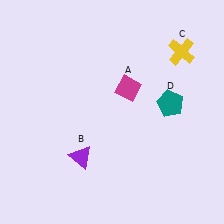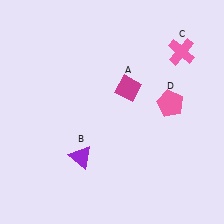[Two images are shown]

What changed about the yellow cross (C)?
In Image 1, C is yellow. In Image 2, it changed to pink.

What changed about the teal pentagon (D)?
In Image 1, D is teal. In Image 2, it changed to pink.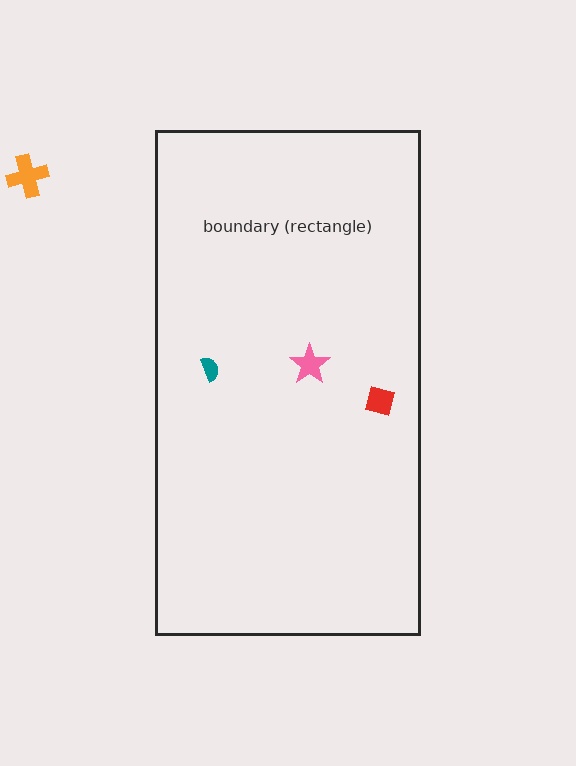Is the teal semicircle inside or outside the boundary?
Inside.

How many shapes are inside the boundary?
3 inside, 1 outside.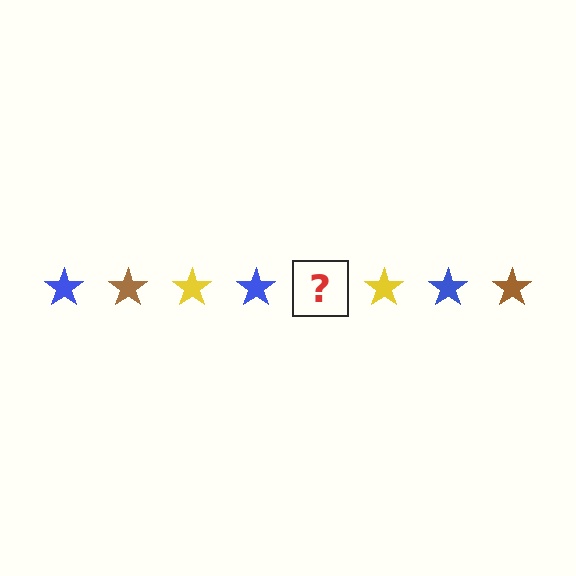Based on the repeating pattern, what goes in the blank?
The blank should be a brown star.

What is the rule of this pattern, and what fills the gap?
The rule is that the pattern cycles through blue, brown, yellow stars. The gap should be filled with a brown star.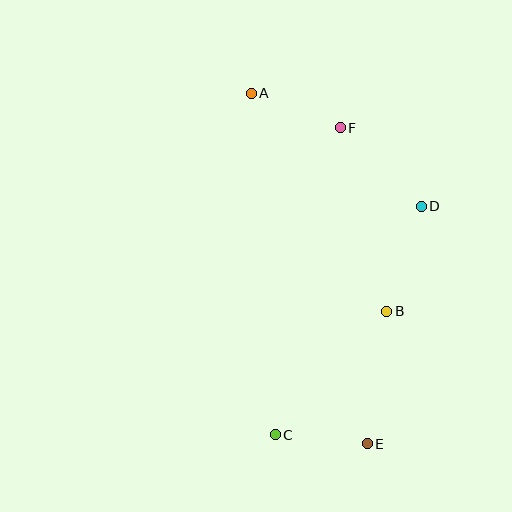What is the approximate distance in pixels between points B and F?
The distance between B and F is approximately 189 pixels.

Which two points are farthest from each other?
Points A and E are farthest from each other.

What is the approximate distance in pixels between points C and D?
The distance between C and D is approximately 271 pixels.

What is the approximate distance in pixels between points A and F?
The distance between A and F is approximately 95 pixels.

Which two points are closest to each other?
Points C and E are closest to each other.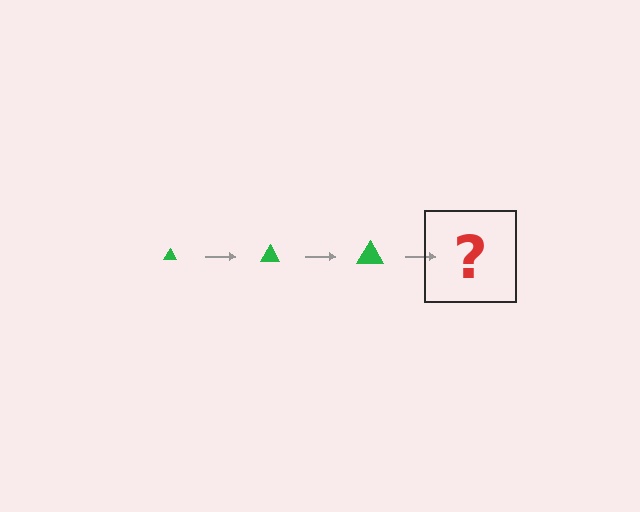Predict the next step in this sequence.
The next step is a green triangle, larger than the previous one.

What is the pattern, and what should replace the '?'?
The pattern is that the triangle gets progressively larger each step. The '?' should be a green triangle, larger than the previous one.